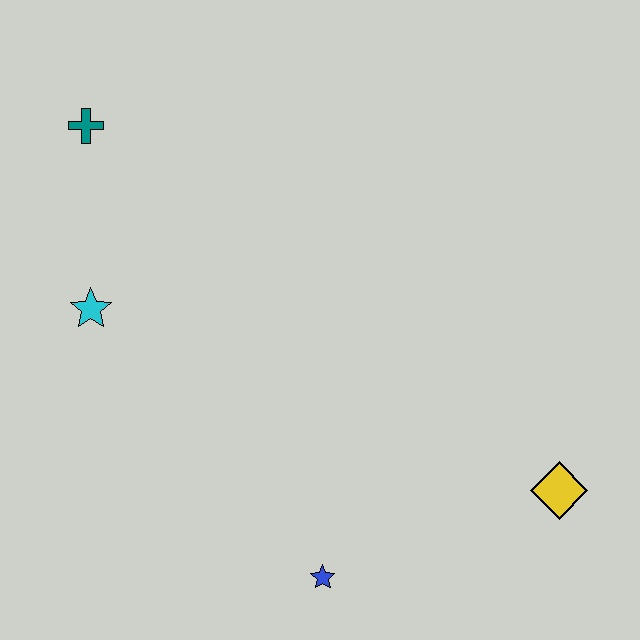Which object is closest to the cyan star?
The teal cross is closest to the cyan star.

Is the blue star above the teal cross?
No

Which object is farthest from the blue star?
The teal cross is farthest from the blue star.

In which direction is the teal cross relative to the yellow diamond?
The teal cross is to the left of the yellow diamond.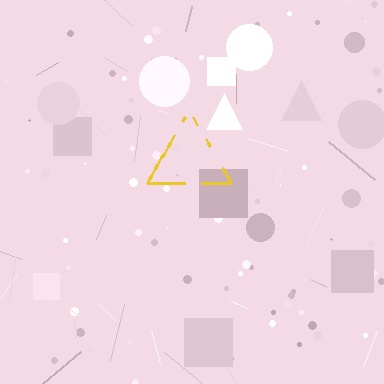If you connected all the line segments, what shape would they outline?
They would outline a triangle.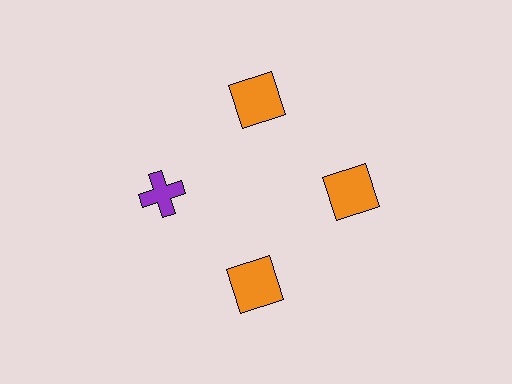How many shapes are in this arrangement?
There are 4 shapes arranged in a ring pattern.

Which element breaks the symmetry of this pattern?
The purple cross at roughly the 9 o'clock position breaks the symmetry. All other shapes are orange squares.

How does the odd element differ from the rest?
It differs in both color (purple instead of orange) and shape (cross instead of square).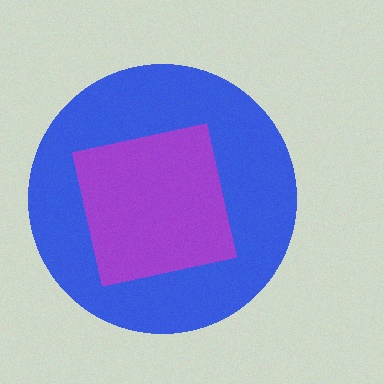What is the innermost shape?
The purple square.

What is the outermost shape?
The blue circle.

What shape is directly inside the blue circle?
The purple square.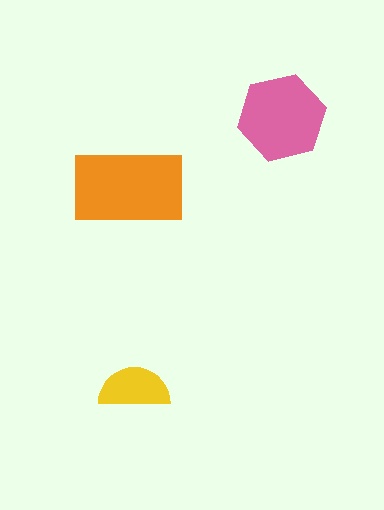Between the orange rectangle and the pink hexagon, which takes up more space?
The orange rectangle.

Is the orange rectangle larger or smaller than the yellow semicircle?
Larger.